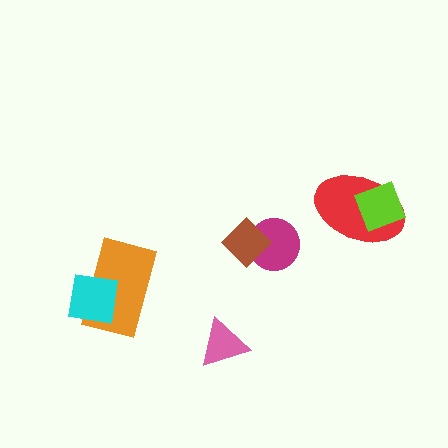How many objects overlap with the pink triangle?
0 objects overlap with the pink triangle.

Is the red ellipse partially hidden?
Yes, it is partially covered by another shape.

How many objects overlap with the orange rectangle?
1 object overlaps with the orange rectangle.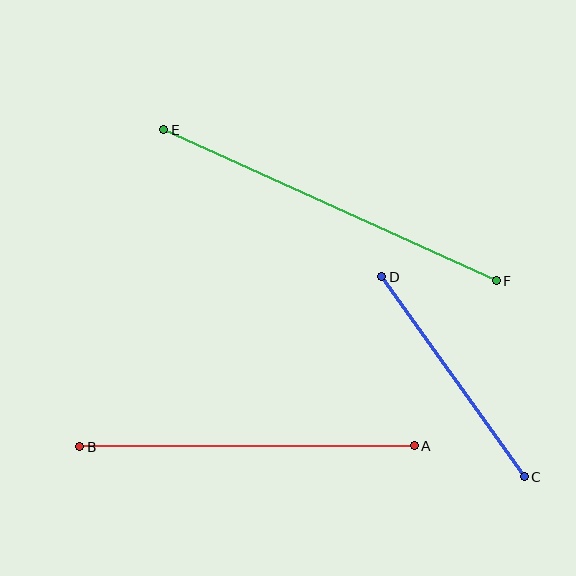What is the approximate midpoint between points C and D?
The midpoint is at approximately (453, 377) pixels.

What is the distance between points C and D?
The distance is approximately 246 pixels.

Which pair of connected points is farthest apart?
Points E and F are farthest apart.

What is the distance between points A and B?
The distance is approximately 334 pixels.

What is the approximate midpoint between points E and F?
The midpoint is at approximately (330, 205) pixels.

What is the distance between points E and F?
The distance is approximately 365 pixels.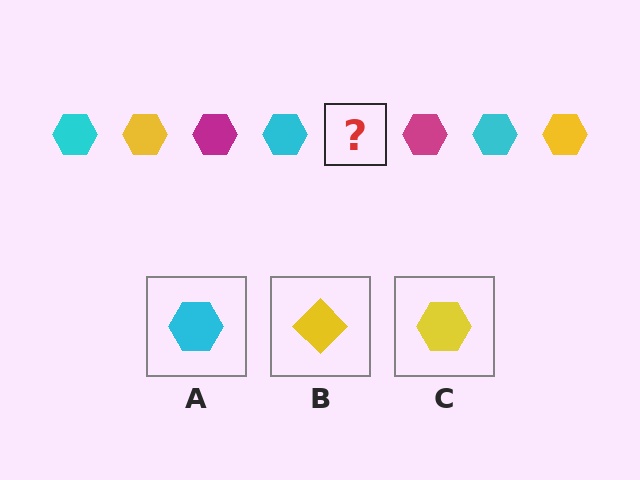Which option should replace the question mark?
Option C.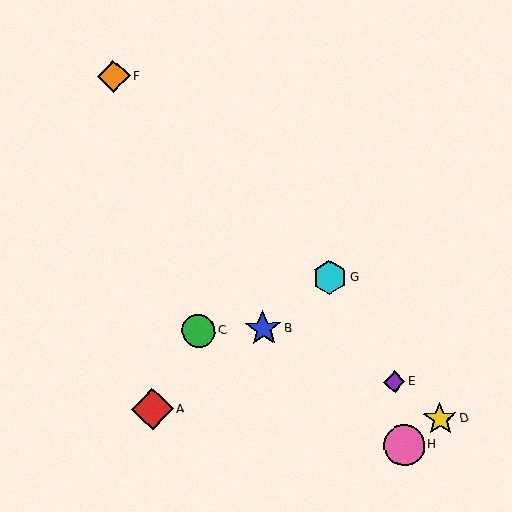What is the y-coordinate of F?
Object F is at y≈76.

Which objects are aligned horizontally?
Objects B, C are aligned horizontally.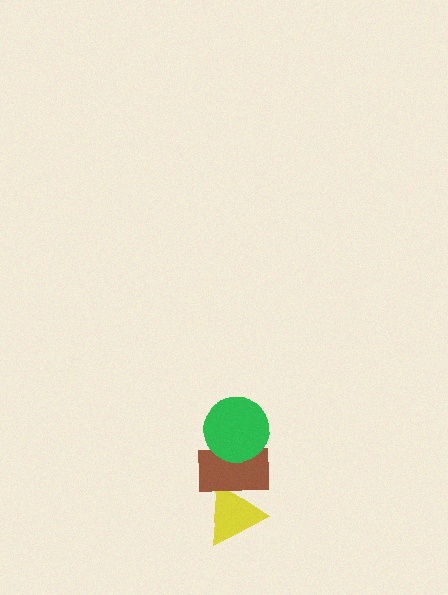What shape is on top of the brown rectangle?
The green circle is on top of the brown rectangle.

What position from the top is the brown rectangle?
The brown rectangle is 2nd from the top.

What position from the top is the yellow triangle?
The yellow triangle is 3rd from the top.